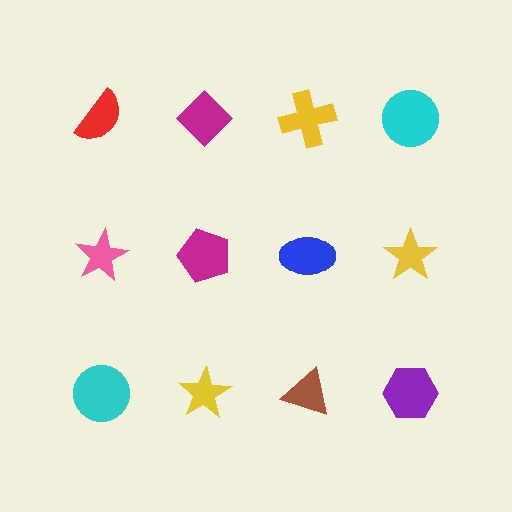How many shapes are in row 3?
4 shapes.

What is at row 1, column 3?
A yellow cross.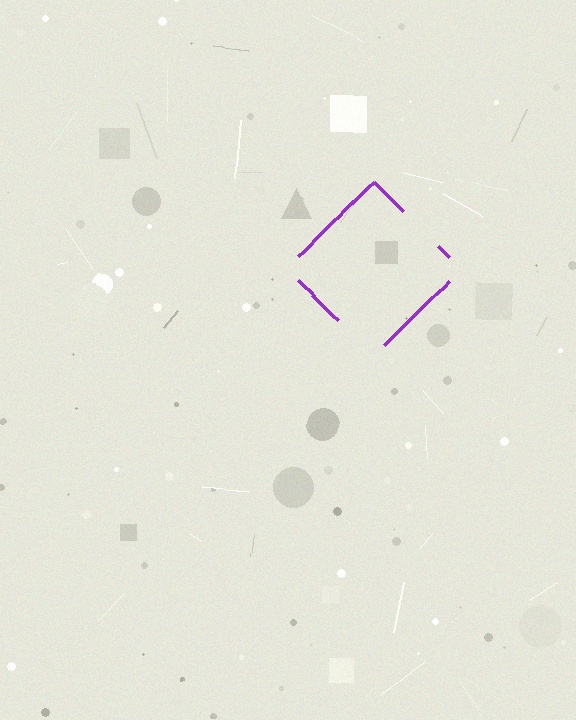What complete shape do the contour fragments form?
The contour fragments form a diamond.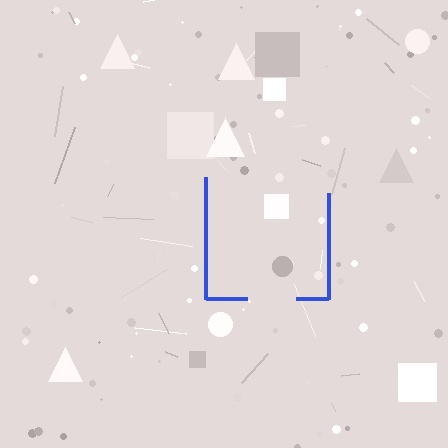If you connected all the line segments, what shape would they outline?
They would outline a square.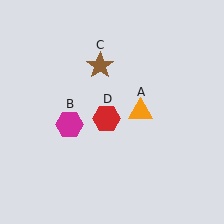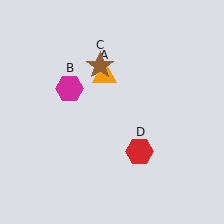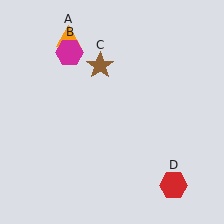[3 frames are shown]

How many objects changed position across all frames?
3 objects changed position: orange triangle (object A), magenta hexagon (object B), red hexagon (object D).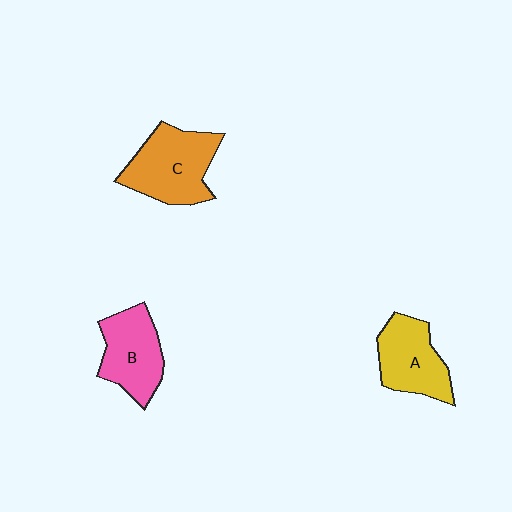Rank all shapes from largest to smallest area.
From largest to smallest: C (orange), B (pink), A (yellow).